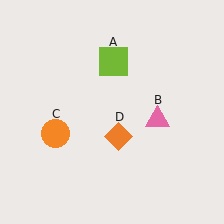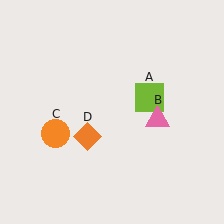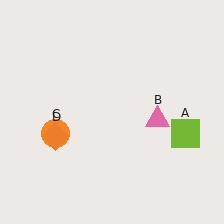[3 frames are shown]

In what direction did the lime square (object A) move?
The lime square (object A) moved down and to the right.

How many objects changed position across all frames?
2 objects changed position: lime square (object A), orange diamond (object D).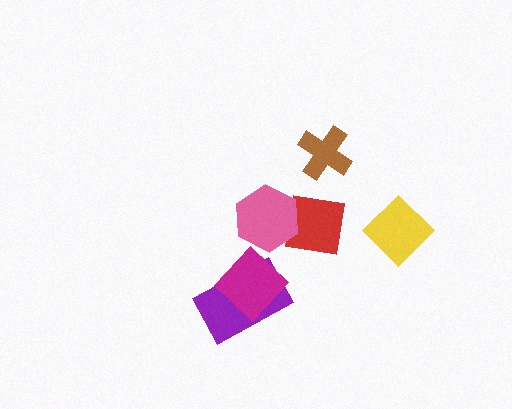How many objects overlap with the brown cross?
0 objects overlap with the brown cross.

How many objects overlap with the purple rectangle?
1 object overlaps with the purple rectangle.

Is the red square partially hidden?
Yes, it is partially covered by another shape.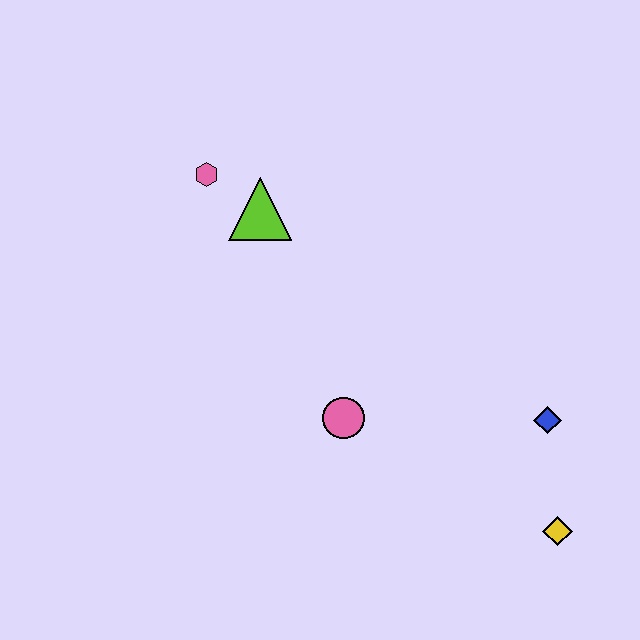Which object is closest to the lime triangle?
The pink hexagon is closest to the lime triangle.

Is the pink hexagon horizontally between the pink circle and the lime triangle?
No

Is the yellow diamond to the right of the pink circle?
Yes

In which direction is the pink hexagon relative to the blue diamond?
The pink hexagon is to the left of the blue diamond.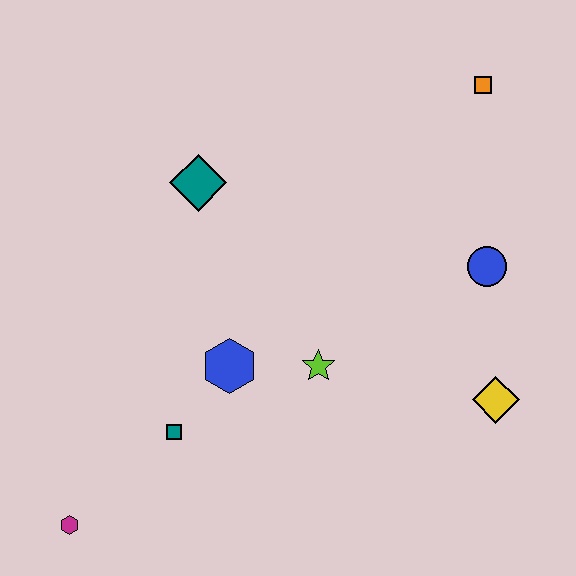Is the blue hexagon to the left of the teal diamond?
No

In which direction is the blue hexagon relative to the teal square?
The blue hexagon is above the teal square.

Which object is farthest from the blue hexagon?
The orange square is farthest from the blue hexagon.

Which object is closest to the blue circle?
The yellow diamond is closest to the blue circle.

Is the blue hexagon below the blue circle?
Yes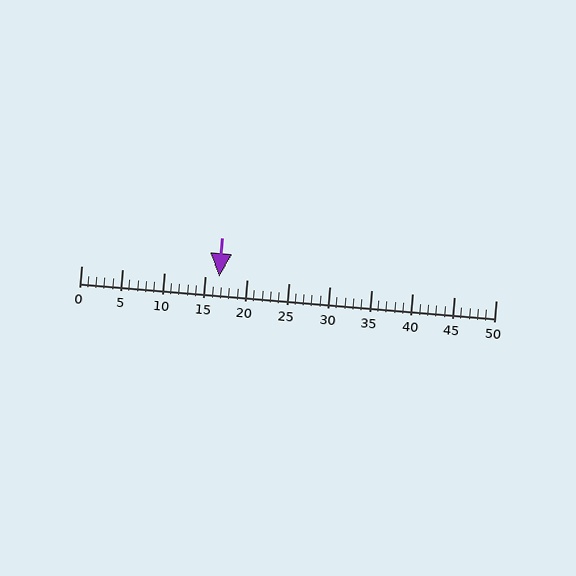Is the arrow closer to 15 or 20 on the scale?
The arrow is closer to 15.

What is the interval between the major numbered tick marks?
The major tick marks are spaced 5 units apart.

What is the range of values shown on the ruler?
The ruler shows values from 0 to 50.